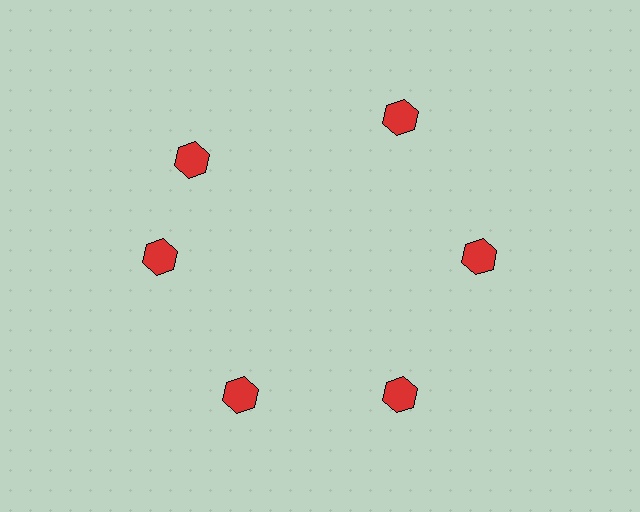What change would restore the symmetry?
The symmetry would be restored by rotating it back into even spacing with its neighbors so that all 6 hexagons sit at equal angles and equal distance from the center.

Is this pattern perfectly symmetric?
No. The 6 red hexagons are arranged in a ring, but one element near the 11 o'clock position is rotated out of alignment along the ring, breaking the 6-fold rotational symmetry.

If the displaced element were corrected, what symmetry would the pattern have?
It would have 6-fold rotational symmetry — the pattern would map onto itself every 60 degrees.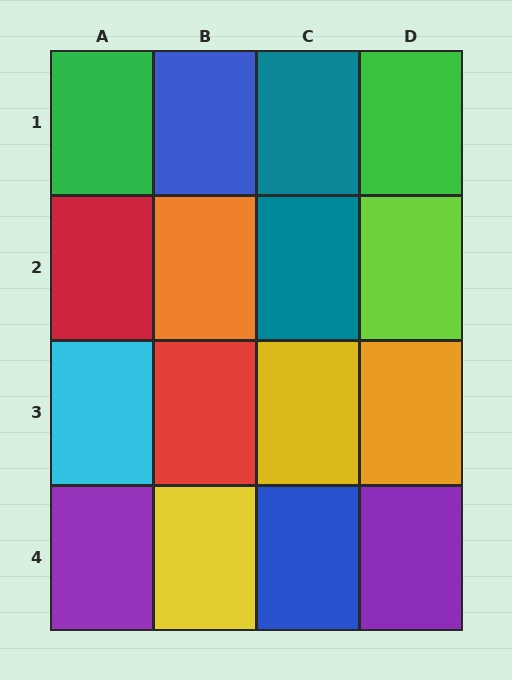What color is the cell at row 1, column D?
Green.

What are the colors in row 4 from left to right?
Purple, yellow, blue, purple.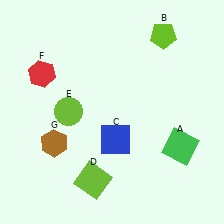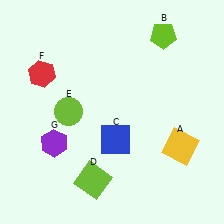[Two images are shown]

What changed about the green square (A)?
In Image 1, A is green. In Image 2, it changed to yellow.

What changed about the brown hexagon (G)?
In Image 1, G is brown. In Image 2, it changed to purple.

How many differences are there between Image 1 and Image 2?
There are 2 differences between the two images.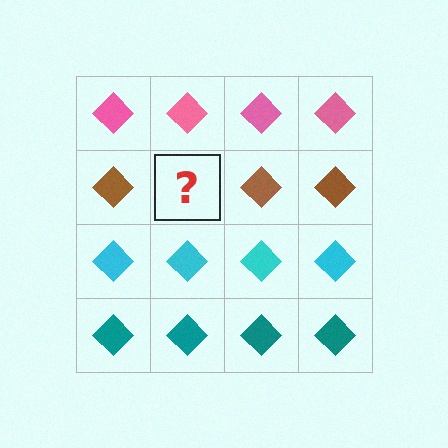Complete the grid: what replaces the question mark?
The question mark should be replaced with a brown diamond.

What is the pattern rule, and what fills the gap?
The rule is that each row has a consistent color. The gap should be filled with a brown diamond.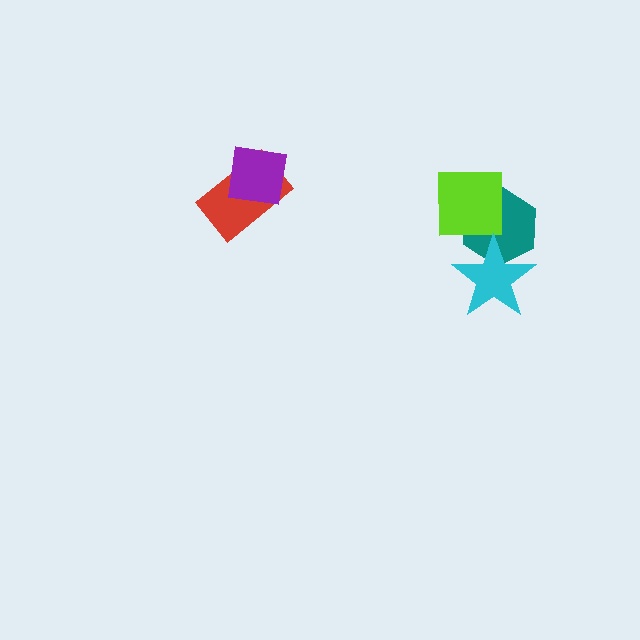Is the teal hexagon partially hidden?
Yes, it is partially covered by another shape.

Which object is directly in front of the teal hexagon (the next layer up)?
The lime square is directly in front of the teal hexagon.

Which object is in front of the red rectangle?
The purple square is in front of the red rectangle.